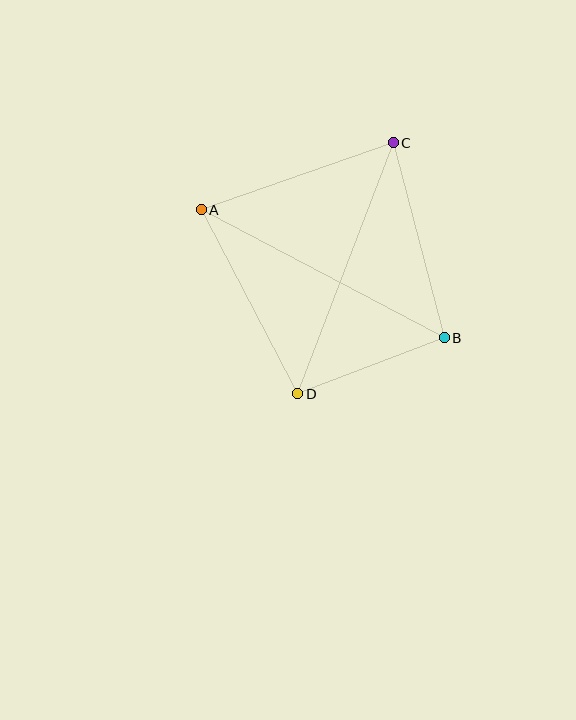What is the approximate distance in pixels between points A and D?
The distance between A and D is approximately 208 pixels.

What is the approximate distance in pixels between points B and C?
The distance between B and C is approximately 201 pixels.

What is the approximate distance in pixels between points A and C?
The distance between A and C is approximately 204 pixels.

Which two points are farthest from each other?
Points A and B are farthest from each other.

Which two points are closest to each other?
Points B and D are closest to each other.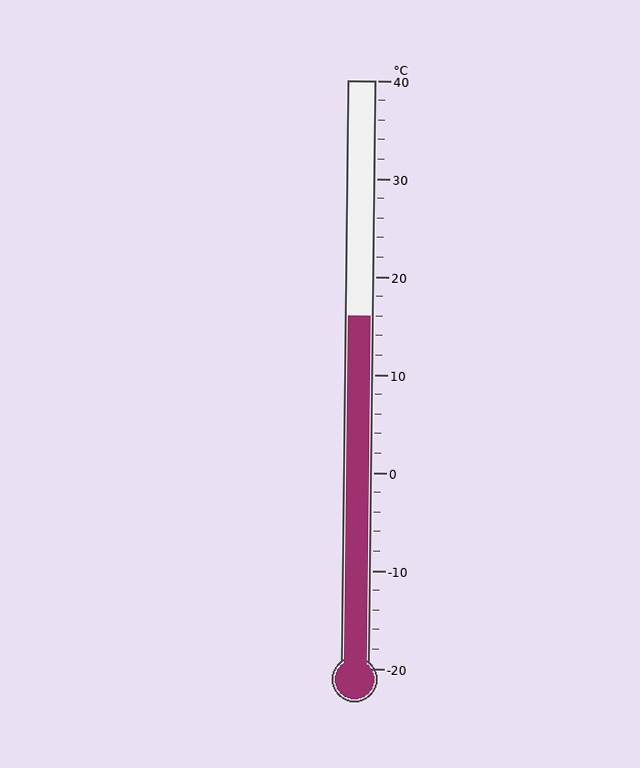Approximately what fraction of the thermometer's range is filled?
The thermometer is filled to approximately 60% of its range.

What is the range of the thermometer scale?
The thermometer scale ranges from -20°C to 40°C.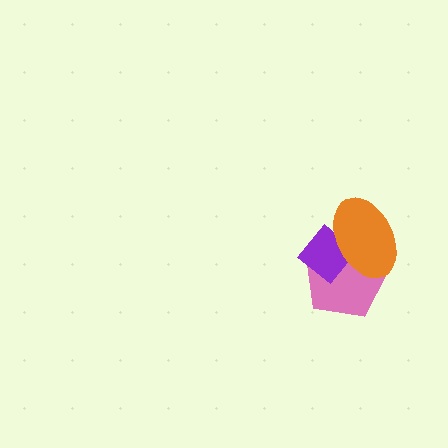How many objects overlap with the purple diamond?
2 objects overlap with the purple diamond.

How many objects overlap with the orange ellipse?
2 objects overlap with the orange ellipse.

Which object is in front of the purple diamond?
The orange ellipse is in front of the purple diamond.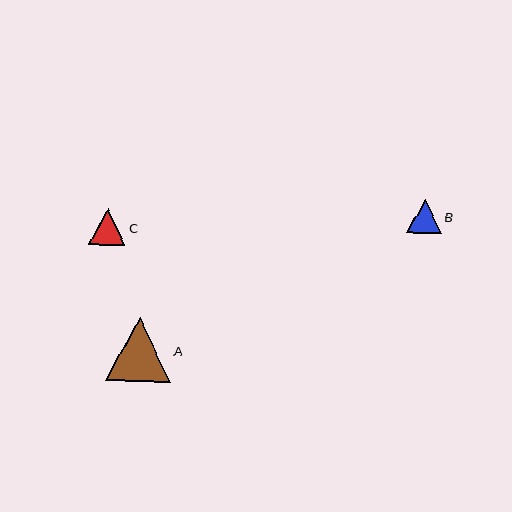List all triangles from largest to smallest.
From largest to smallest: A, C, B.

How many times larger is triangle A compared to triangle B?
Triangle A is approximately 1.9 times the size of triangle B.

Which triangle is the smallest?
Triangle B is the smallest with a size of approximately 34 pixels.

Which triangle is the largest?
Triangle A is the largest with a size of approximately 64 pixels.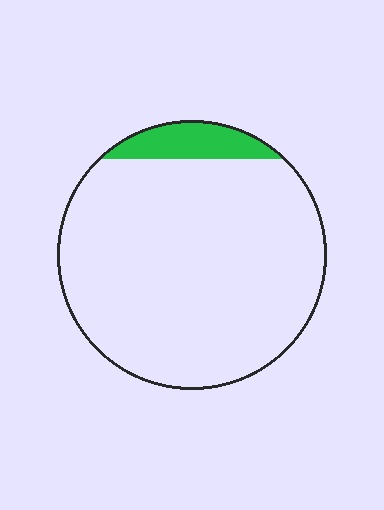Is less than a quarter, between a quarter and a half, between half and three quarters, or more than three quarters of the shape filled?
Less than a quarter.